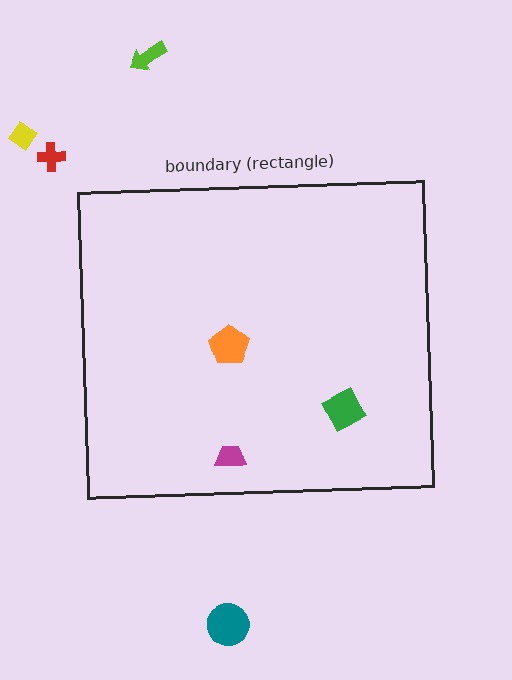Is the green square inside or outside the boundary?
Inside.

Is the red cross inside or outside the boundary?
Outside.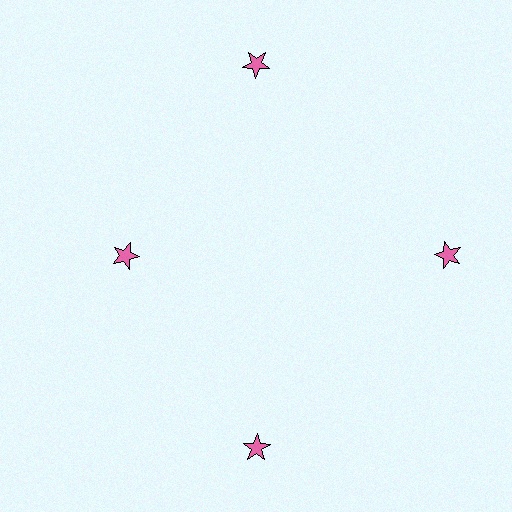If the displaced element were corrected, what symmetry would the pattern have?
It would have 4-fold rotational symmetry — the pattern would map onto itself every 90 degrees.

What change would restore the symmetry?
The symmetry would be restored by moving it outward, back onto the ring so that all 4 stars sit at equal angles and equal distance from the center.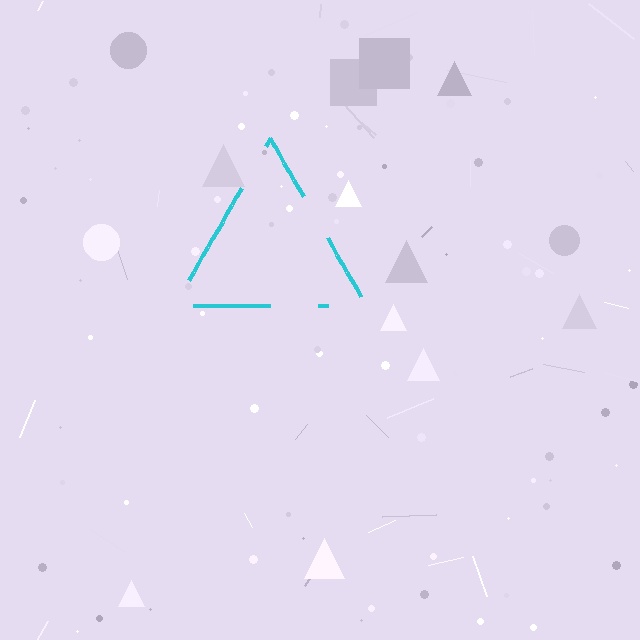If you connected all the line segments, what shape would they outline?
They would outline a triangle.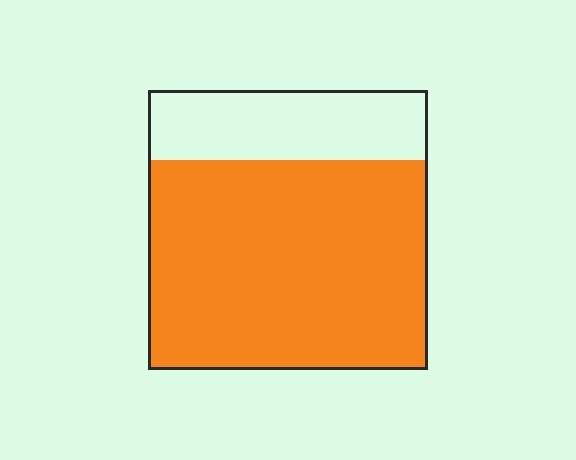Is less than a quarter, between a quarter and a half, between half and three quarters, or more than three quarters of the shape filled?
More than three quarters.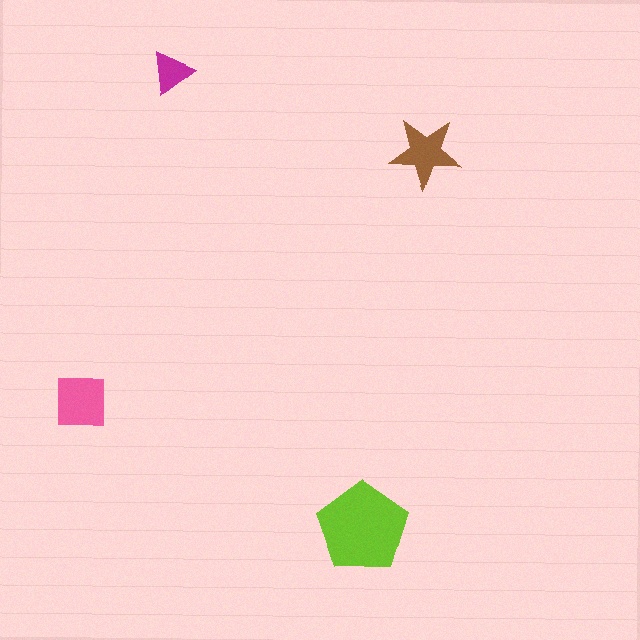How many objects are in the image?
There are 4 objects in the image.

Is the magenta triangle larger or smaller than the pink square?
Smaller.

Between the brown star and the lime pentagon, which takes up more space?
The lime pentagon.